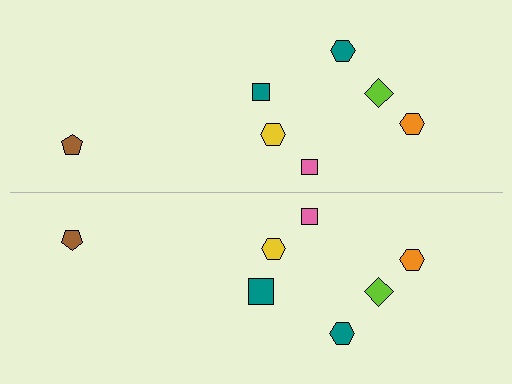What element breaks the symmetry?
The teal square on the bottom side has a different size than its mirror counterpart.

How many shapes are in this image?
There are 14 shapes in this image.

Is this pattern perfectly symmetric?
No, the pattern is not perfectly symmetric. The teal square on the bottom side has a different size than its mirror counterpart.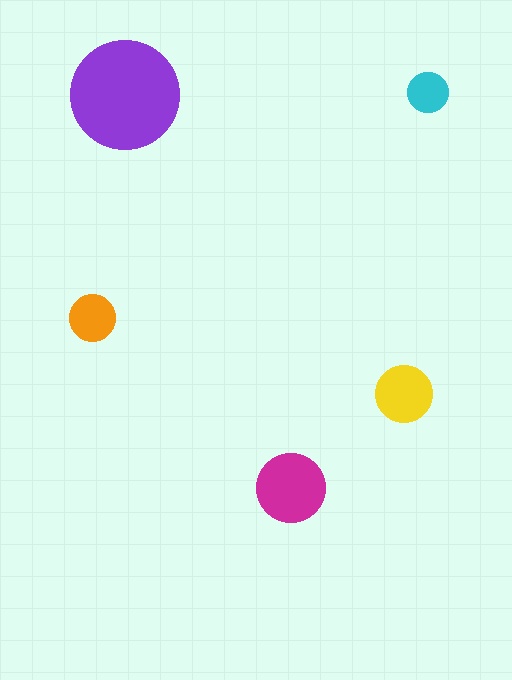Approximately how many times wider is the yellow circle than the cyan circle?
About 1.5 times wider.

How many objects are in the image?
There are 5 objects in the image.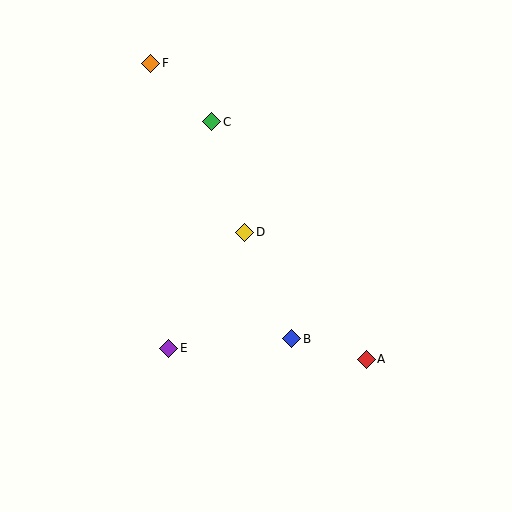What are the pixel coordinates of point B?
Point B is at (292, 339).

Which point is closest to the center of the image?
Point D at (245, 232) is closest to the center.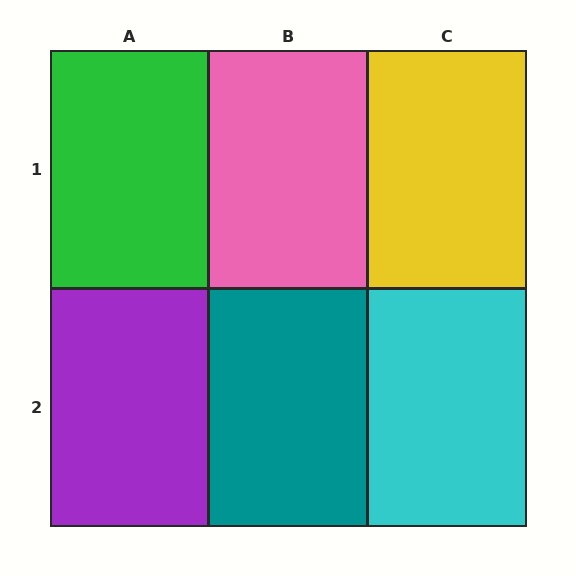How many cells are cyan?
1 cell is cyan.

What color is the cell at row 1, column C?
Yellow.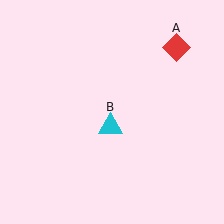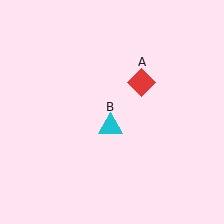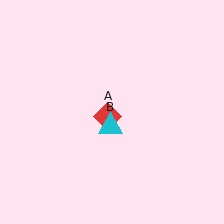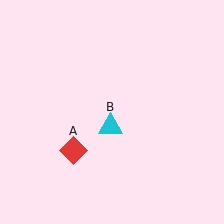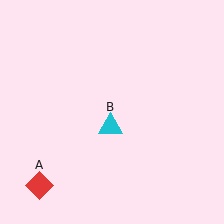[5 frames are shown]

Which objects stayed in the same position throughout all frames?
Cyan triangle (object B) remained stationary.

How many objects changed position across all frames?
1 object changed position: red diamond (object A).